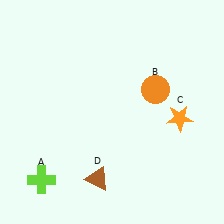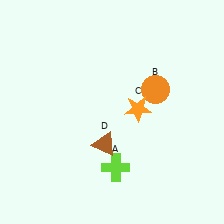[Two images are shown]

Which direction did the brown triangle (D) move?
The brown triangle (D) moved up.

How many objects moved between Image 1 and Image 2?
3 objects moved between the two images.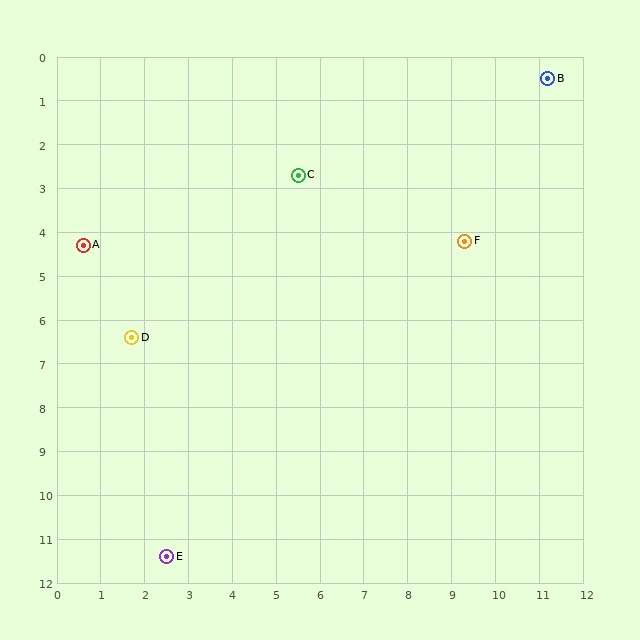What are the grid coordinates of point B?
Point B is at approximately (11.2, 0.5).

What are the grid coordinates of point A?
Point A is at approximately (0.6, 4.3).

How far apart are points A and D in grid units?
Points A and D are about 2.4 grid units apart.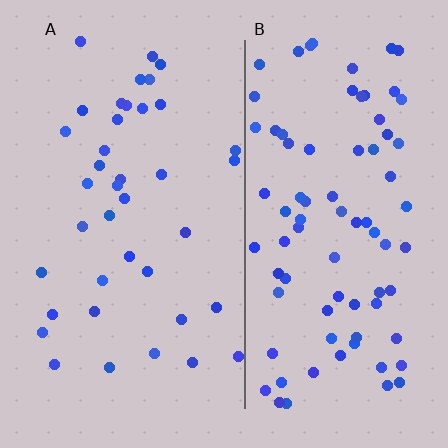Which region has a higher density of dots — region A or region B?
B (the right).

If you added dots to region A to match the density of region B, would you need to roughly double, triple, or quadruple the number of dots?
Approximately double.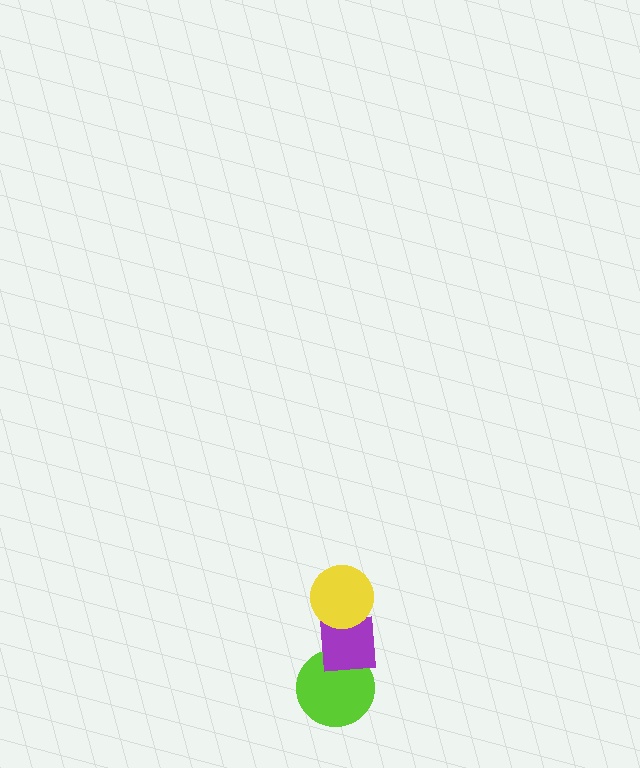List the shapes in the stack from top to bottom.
From top to bottom: the yellow circle, the purple square, the lime circle.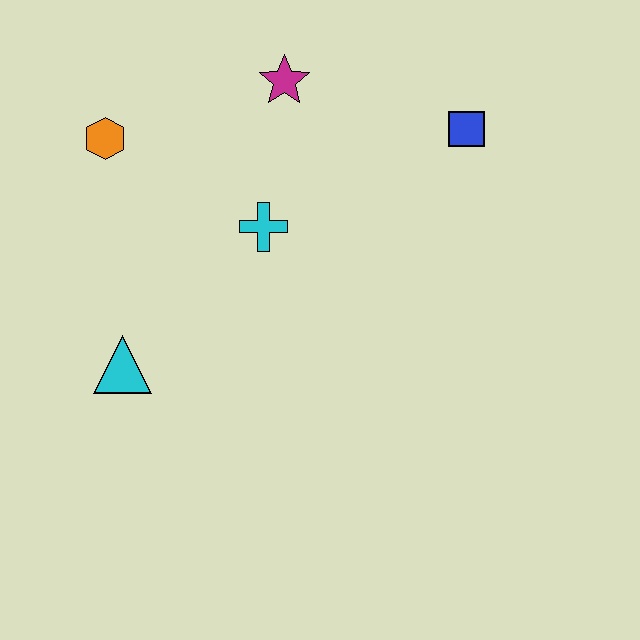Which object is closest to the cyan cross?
The magenta star is closest to the cyan cross.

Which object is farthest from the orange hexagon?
The blue square is farthest from the orange hexagon.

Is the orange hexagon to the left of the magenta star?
Yes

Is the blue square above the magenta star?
No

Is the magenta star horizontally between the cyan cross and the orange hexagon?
No